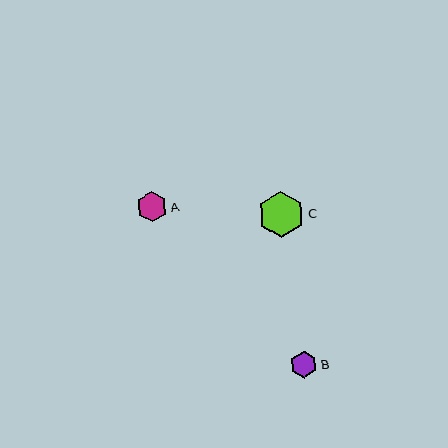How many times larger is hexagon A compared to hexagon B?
Hexagon A is approximately 1.1 times the size of hexagon B.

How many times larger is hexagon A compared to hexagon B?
Hexagon A is approximately 1.1 times the size of hexagon B.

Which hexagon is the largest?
Hexagon C is the largest with a size of approximately 46 pixels.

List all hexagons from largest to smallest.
From largest to smallest: C, A, B.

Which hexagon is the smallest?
Hexagon B is the smallest with a size of approximately 27 pixels.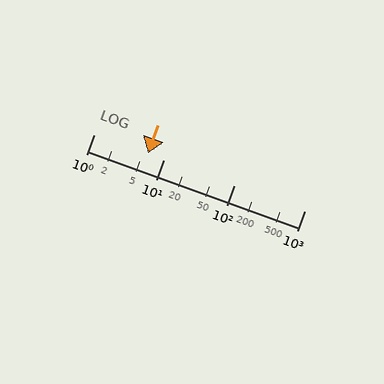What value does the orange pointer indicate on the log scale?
The pointer indicates approximately 5.8.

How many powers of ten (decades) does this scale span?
The scale spans 3 decades, from 1 to 1000.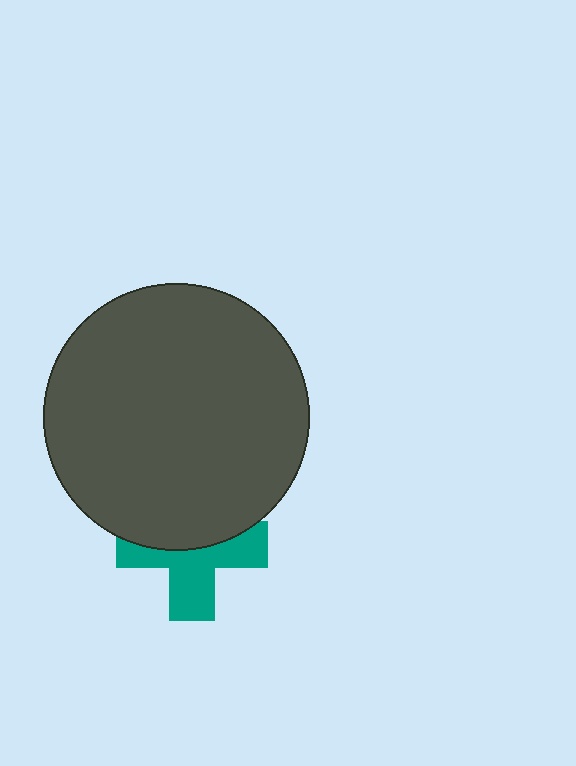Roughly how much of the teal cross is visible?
About half of it is visible (roughly 53%).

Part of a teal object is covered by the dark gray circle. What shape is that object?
It is a cross.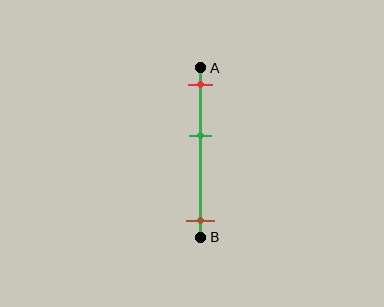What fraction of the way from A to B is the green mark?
The green mark is approximately 40% (0.4) of the way from A to B.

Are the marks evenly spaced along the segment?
No, the marks are not evenly spaced.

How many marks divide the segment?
There are 3 marks dividing the segment.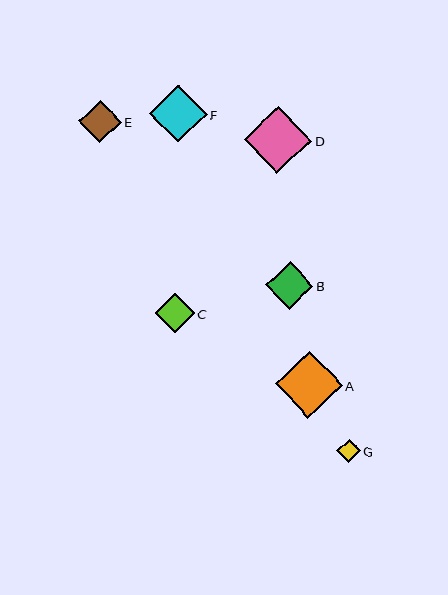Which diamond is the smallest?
Diamond G is the smallest with a size of approximately 23 pixels.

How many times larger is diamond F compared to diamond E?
Diamond F is approximately 1.3 times the size of diamond E.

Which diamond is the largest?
Diamond D is the largest with a size of approximately 67 pixels.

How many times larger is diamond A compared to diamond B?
Diamond A is approximately 1.4 times the size of diamond B.